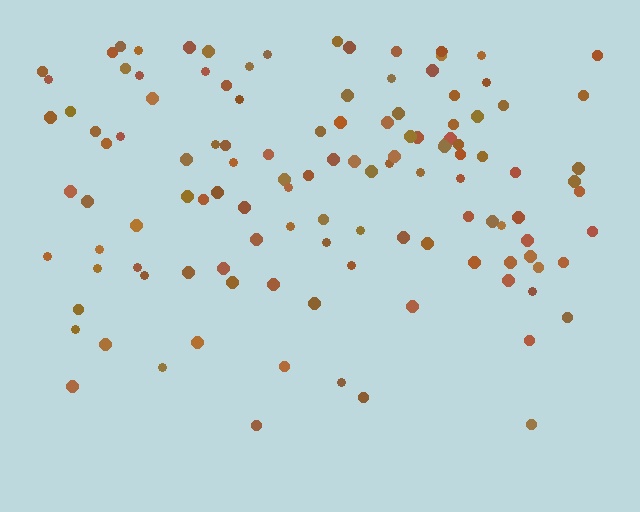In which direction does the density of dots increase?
From bottom to top, with the top side densest.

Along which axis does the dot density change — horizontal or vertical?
Vertical.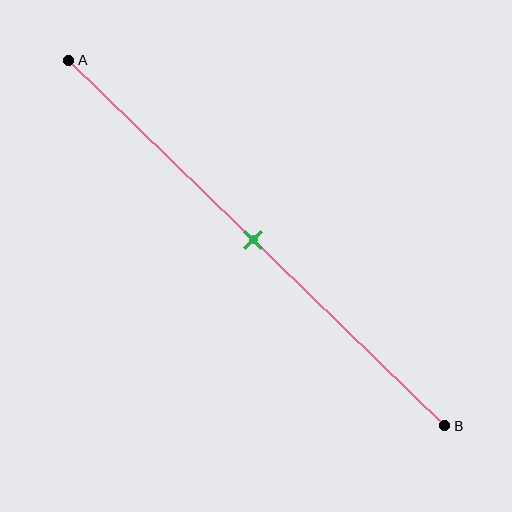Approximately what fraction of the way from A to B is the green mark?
The green mark is approximately 50% of the way from A to B.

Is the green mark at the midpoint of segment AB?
Yes, the mark is approximately at the midpoint.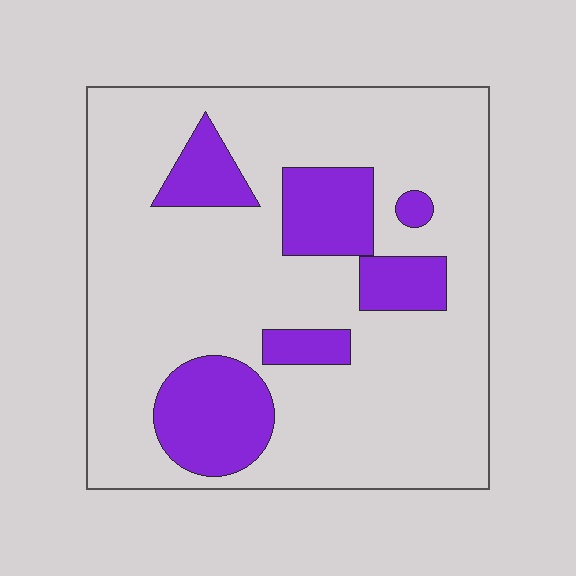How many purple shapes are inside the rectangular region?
6.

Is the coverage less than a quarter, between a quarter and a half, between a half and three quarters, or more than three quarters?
Less than a quarter.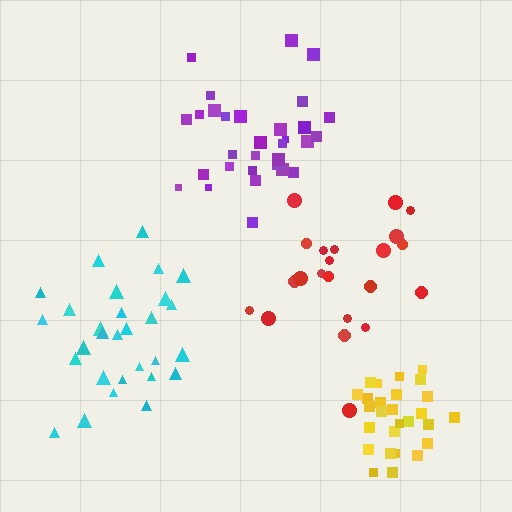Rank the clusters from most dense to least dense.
yellow, cyan, purple, red.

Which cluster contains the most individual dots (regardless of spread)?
Purple (31).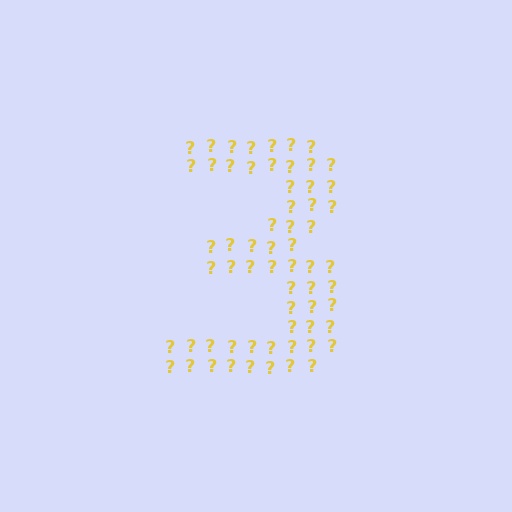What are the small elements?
The small elements are question marks.